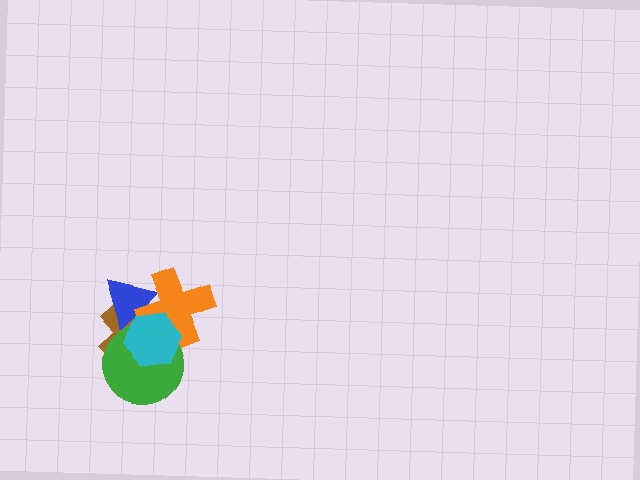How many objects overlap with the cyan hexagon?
4 objects overlap with the cyan hexagon.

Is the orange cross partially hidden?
Yes, it is partially covered by another shape.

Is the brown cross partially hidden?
Yes, it is partially covered by another shape.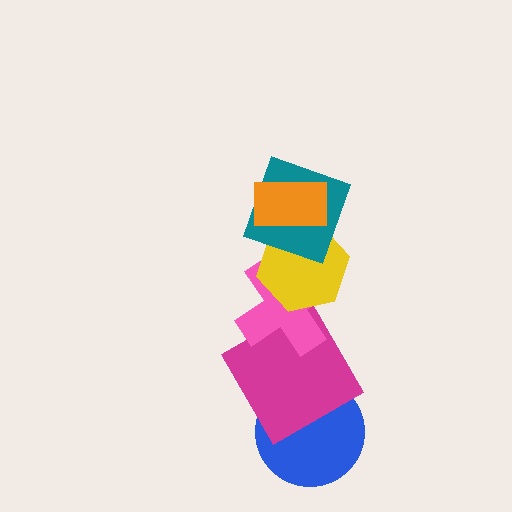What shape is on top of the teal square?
The orange rectangle is on top of the teal square.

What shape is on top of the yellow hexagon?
The teal square is on top of the yellow hexagon.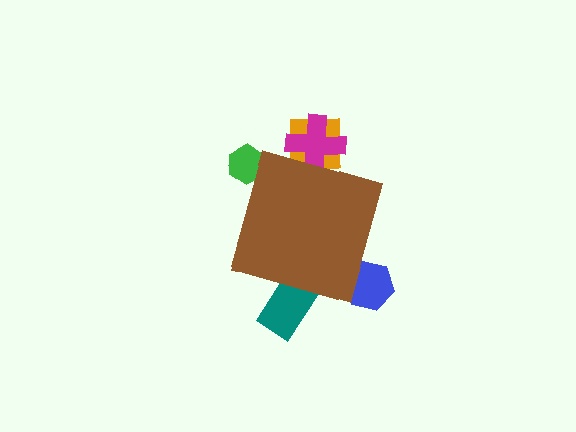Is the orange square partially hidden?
Yes, the orange square is partially hidden behind the brown diamond.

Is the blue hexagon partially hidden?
Yes, the blue hexagon is partially hidden behind the brown diamond.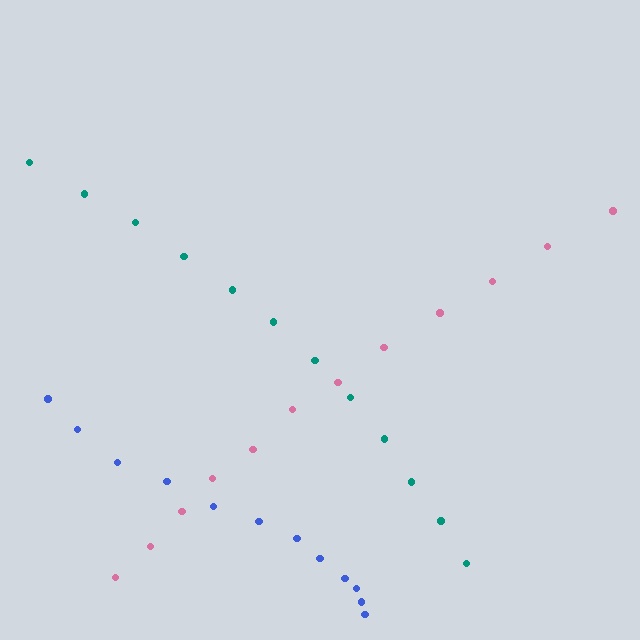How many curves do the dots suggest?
There are 3 distinct paths.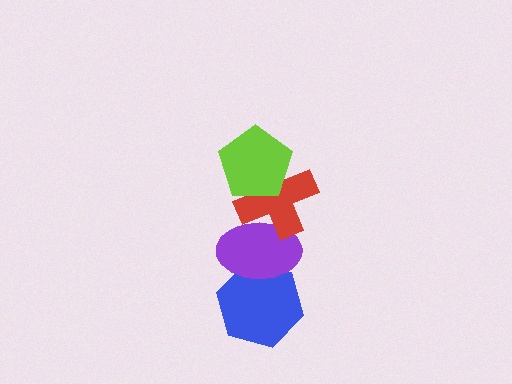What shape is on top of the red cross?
The lime pentagon is on top of the red cross.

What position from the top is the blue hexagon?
The blue hexagon is 4th from the top.